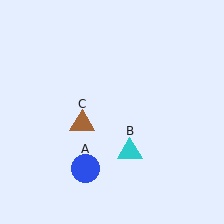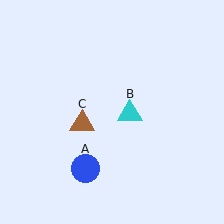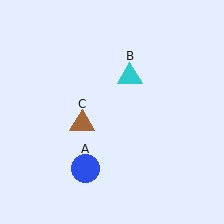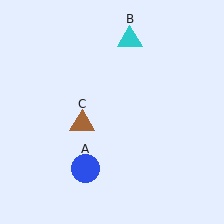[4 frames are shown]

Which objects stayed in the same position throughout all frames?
Blue circle (object A) and brown triangle (object C) remained stationary.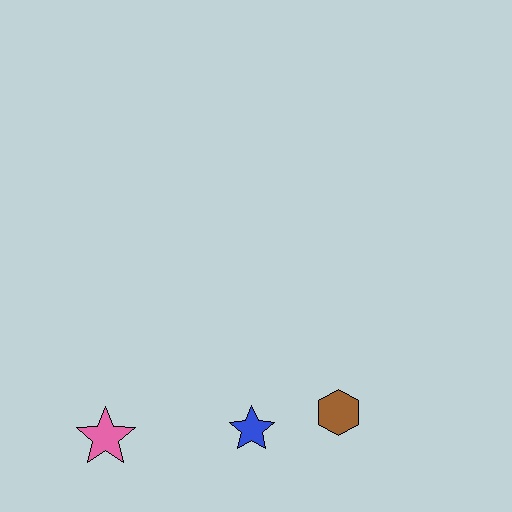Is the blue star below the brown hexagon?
Yes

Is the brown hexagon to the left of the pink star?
No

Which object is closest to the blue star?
The brown hexagon is closest to the blue star.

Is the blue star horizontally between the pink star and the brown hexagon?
Yes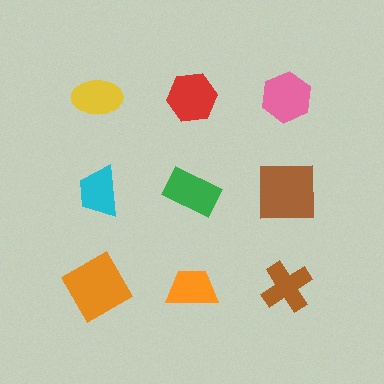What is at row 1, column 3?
A pink hexagon.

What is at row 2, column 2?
A green rectangle.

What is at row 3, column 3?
A brown cross.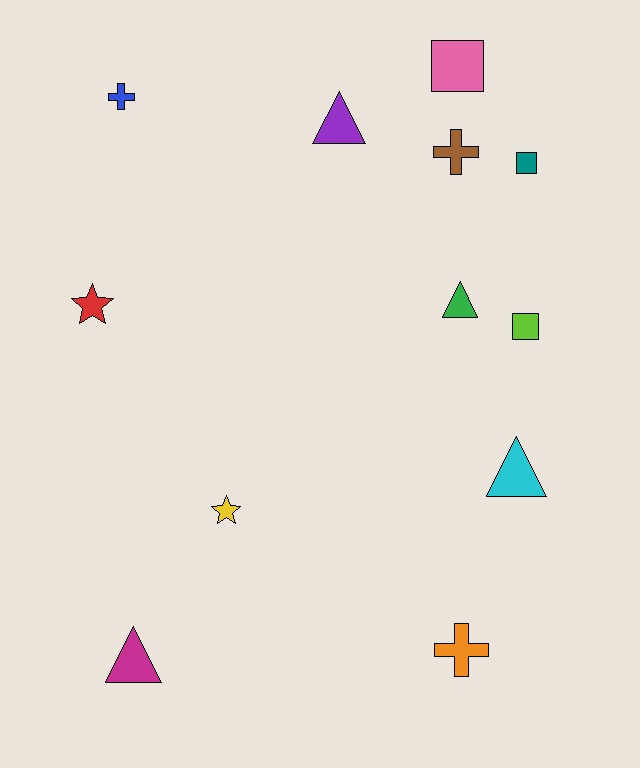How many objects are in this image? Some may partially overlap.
There are 12 objects.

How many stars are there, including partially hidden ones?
There are 2 stars.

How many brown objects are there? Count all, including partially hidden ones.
There is 1 brown object.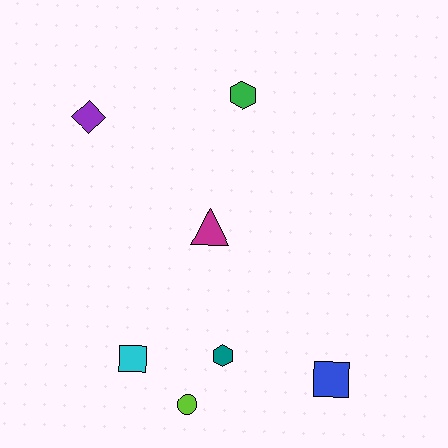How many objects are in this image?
There are 7 objects.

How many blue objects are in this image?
There is 1 blue object.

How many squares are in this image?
There are 2 squares.